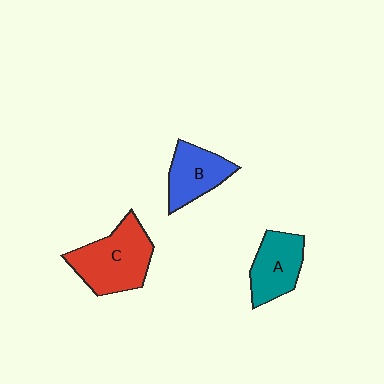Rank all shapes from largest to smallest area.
From largest to smallest: C (red), A (teal), B (blue).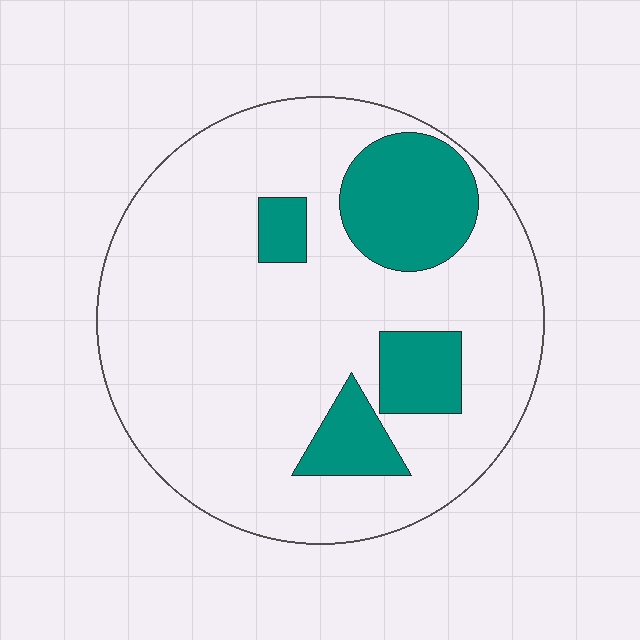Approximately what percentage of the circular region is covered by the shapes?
Approximately 20%.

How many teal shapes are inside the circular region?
4.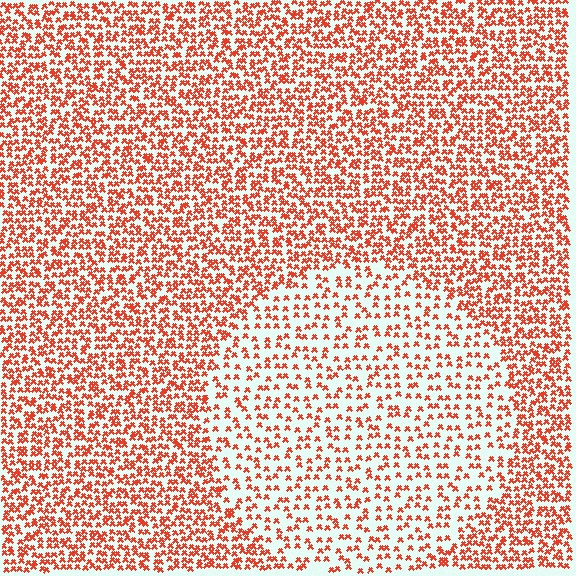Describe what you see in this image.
The image contains small red elements arranged at two different densities. A circle-shaped region is visible where the elements are less densely packed than the surrounding area.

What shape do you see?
I see a circle.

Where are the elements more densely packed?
The elements are more densely packed outside the circle boundary.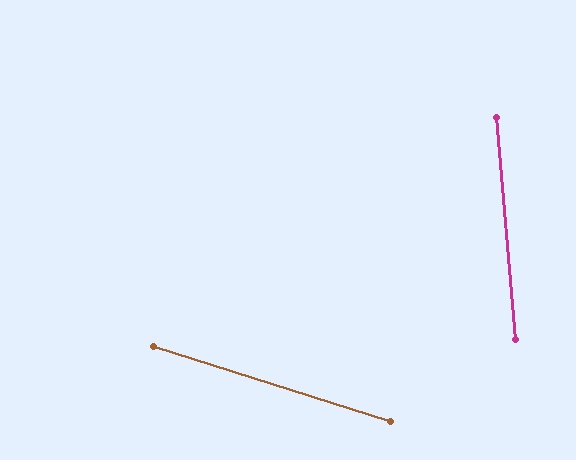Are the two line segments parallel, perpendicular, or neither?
Neither parallel nor perpendicular — they differ by about 68°.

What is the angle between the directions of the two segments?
Approximately 68 degrees.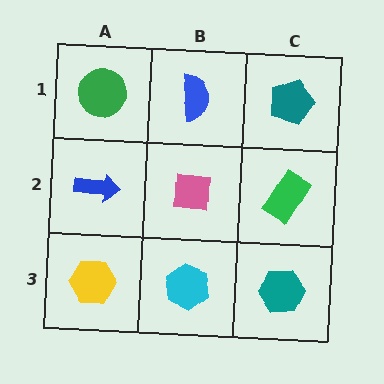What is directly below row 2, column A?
A yellow hexagon.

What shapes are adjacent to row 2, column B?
A blue semicircle (row 1, column B), a cyan hexagon (row 3, column B), a blue arrow (row 2, column A), a green rectangle (row 2, column C).